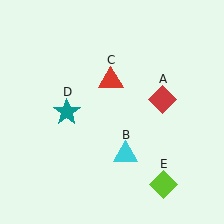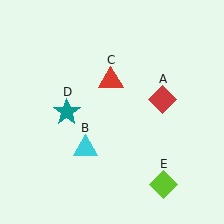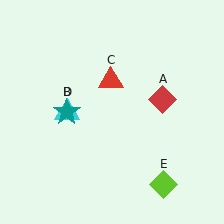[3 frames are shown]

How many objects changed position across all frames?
1 object changed position: cyan triangle (object B).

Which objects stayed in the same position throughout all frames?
Red diamond (object A) and red triangle (object C) and teal star (object D) and lime diamond (object E) remained stationary.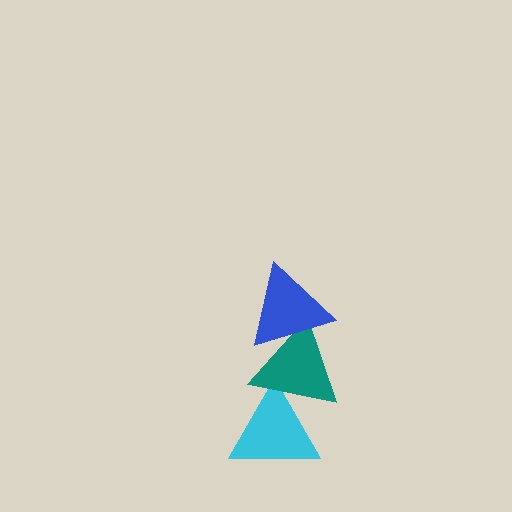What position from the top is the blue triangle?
The blue triangle is 1st from the top.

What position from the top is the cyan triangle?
The cyan triangle is 3rd from the top.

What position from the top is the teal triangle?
The teal triangle is 2nd from the top.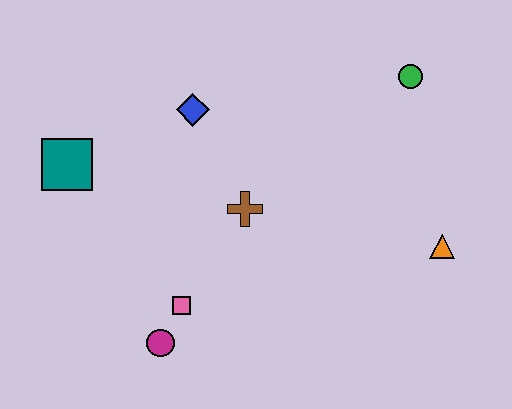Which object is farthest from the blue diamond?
The orange triangle is farthest from the blue diamond.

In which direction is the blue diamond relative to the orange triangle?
The blue diamond is to the left of the orange triangle.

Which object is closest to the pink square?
The magenta circle is closest to the pink square.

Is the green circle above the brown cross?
Yes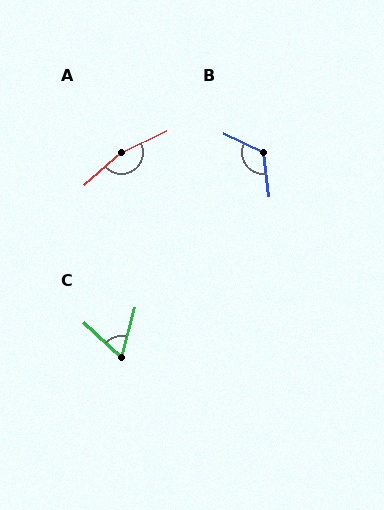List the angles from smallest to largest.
C (61°), B (123°), A (165°).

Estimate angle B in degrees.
Approximately 123 degrees.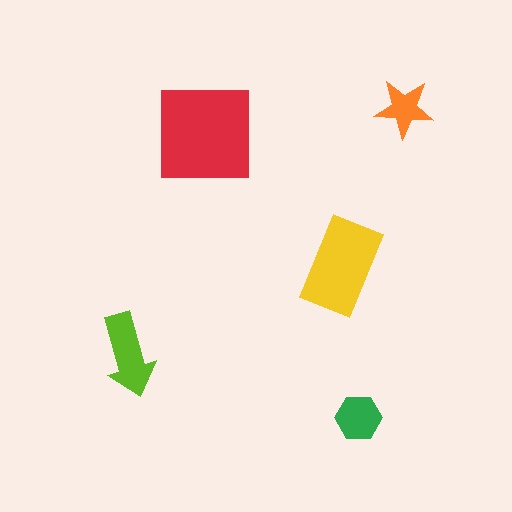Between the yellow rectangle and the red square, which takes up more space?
The red square.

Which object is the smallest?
The orange star.